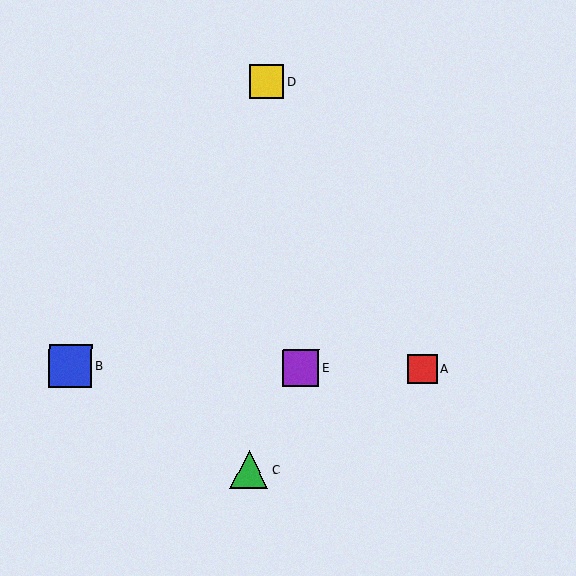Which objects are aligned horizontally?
Objects A, B, E are aligned horizontally.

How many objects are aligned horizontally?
3 objects (A, B, E) are aligned horizontally.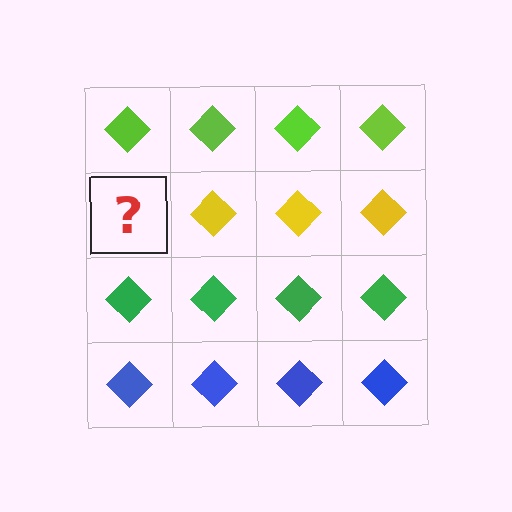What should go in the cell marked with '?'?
The missing cell should contain a yellow diamond.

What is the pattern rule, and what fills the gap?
The rule is that each row has a consistent color. The gap should be filled with a yellow diamond.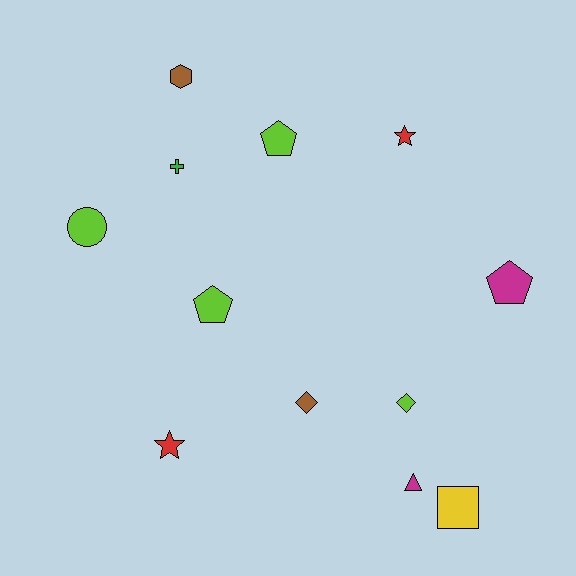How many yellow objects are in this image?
There is 1 yellow object.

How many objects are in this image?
There are 12 objects.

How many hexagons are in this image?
There is 1 hexagon.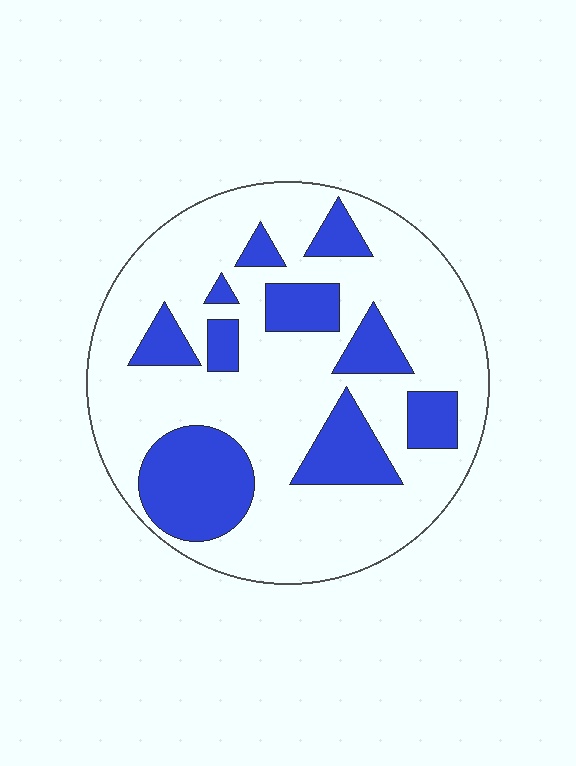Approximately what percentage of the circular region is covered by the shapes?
Approximately 25%.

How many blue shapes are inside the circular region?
10.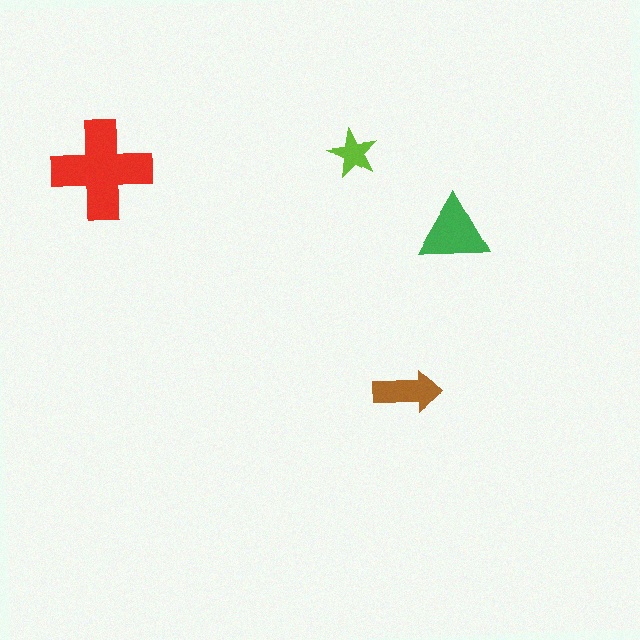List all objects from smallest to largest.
The lime star, the brown arrow, the green triangle, the red cross.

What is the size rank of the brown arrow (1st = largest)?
3rd.